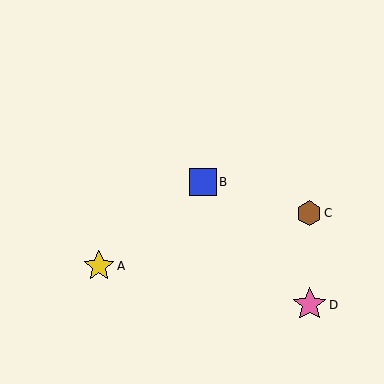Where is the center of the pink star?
The center of the pink star is at (310, 305).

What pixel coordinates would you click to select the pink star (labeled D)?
Click at (310, 305) to select the pink star D.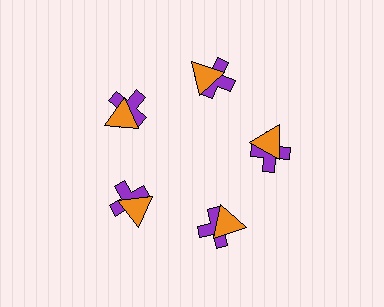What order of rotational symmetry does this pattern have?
This pattern has 5-fold rotational symmetry.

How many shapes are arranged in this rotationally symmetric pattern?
There are 10 shapes, arranged in 5 groups of 2.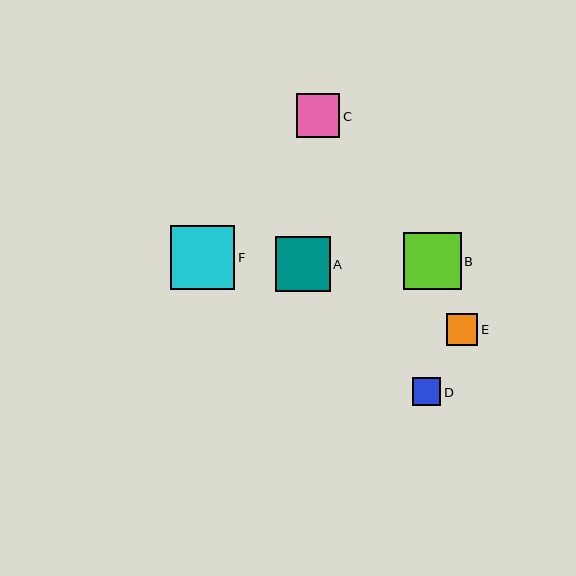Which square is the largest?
Square F is the largest with a size of approximately 64 pixels.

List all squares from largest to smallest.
From largest to smallest: F, B, A, C, E, D.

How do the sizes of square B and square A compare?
Square B and square A are approximately the same size.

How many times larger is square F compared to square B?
Square F is approximately 1.1 times the size of square B.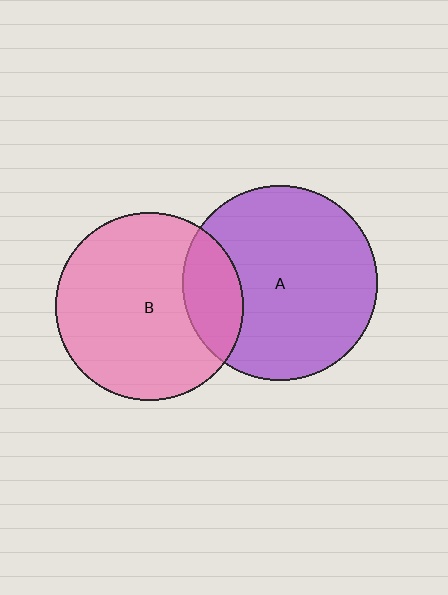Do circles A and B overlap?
Yes.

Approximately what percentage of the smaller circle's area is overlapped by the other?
Approximately 20%.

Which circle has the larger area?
Circle A (purple).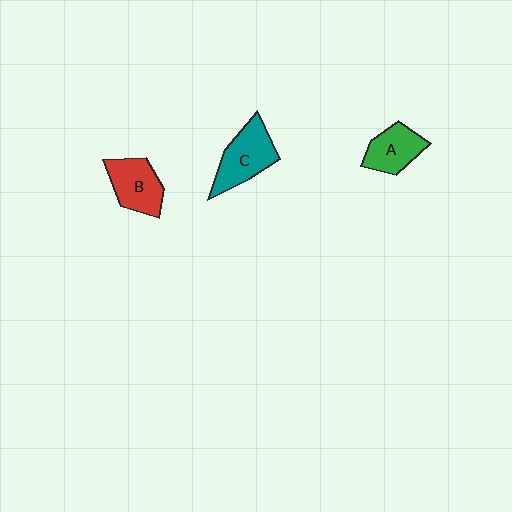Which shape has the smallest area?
Shape A (green).